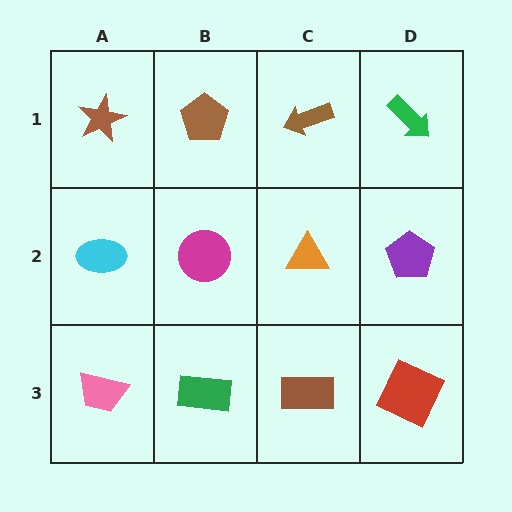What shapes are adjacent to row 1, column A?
A cyan ellipse (row 2, column A), a brown pentagon (row 1, column B).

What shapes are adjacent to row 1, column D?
A purple pentagon (row 2, column D), a brown arrow (row 1, column C).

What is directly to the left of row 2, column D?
An orange triangle.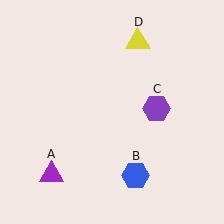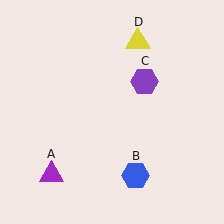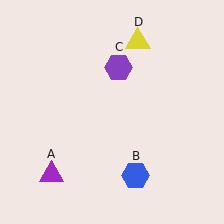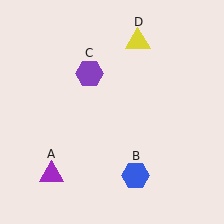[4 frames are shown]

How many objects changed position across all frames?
1 object changed position: purple hexagon (object C).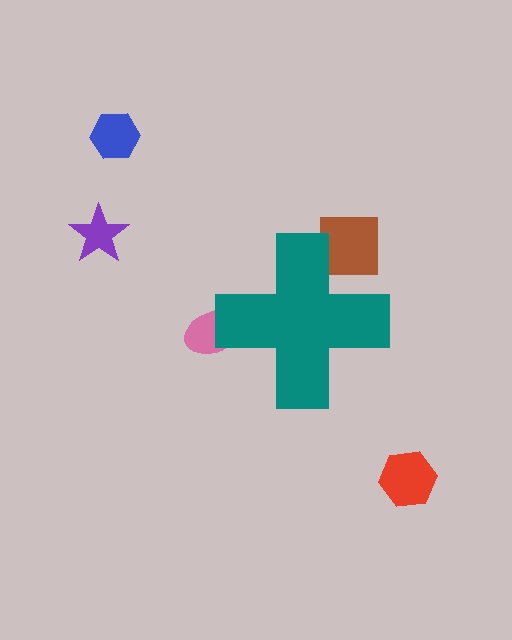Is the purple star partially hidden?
No, the purple star is fully visible.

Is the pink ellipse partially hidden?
Yes, the pink ellipse is partially hidden behind the teal cross.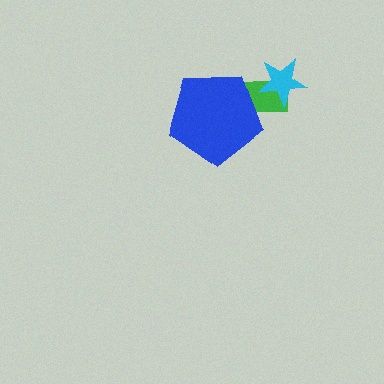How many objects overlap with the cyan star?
1 object overlaps with the cyan star.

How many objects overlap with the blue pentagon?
1 object overlaps with the blue pentagon.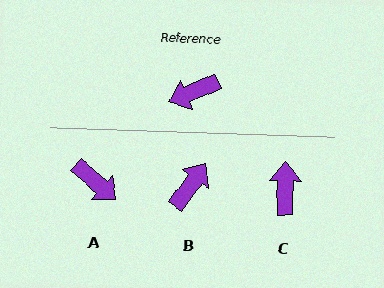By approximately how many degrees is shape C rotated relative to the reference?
Approximately 114 degrees clockwise.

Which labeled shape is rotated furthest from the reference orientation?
B, about 148 degrees away.